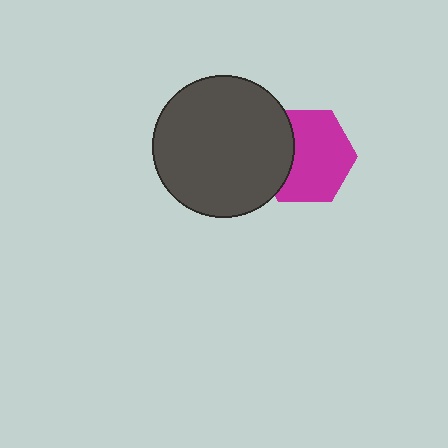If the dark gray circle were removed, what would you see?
You would see the complete magenta hexagon.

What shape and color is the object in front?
The object in front is a dark gray circle.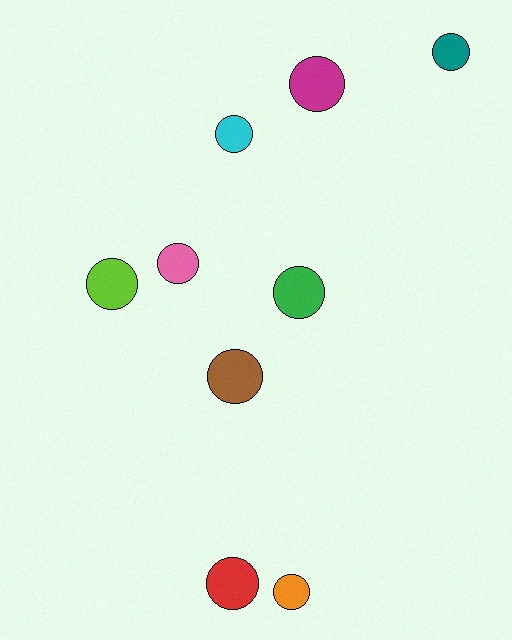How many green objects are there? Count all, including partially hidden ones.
There is 1 green object.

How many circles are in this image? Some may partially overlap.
There are 9 circles.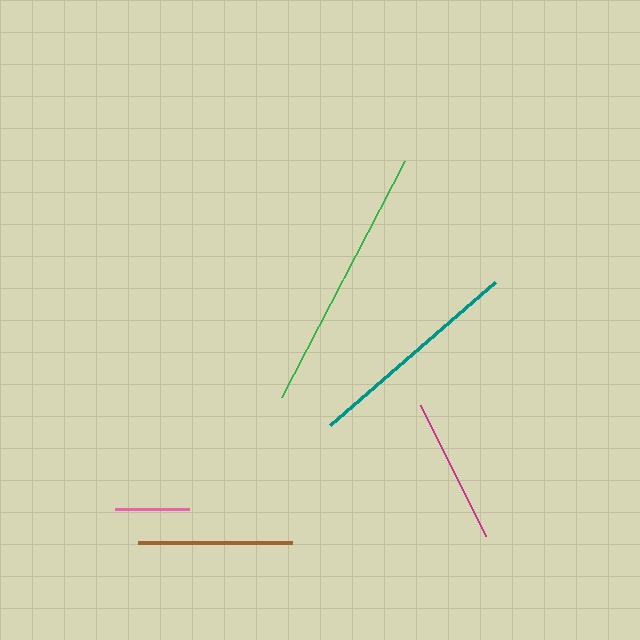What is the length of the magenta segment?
The magenta segment is approximately 146 pixels long.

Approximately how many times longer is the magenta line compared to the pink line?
The magenta line is approximately 2.0 times the length of the pink line.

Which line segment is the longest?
The green line is the longest at approximately 266 pixels.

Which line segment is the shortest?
The pink line is the shortest at approximately 75 pixels.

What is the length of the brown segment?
The brown segment is approximately 154 pixels long.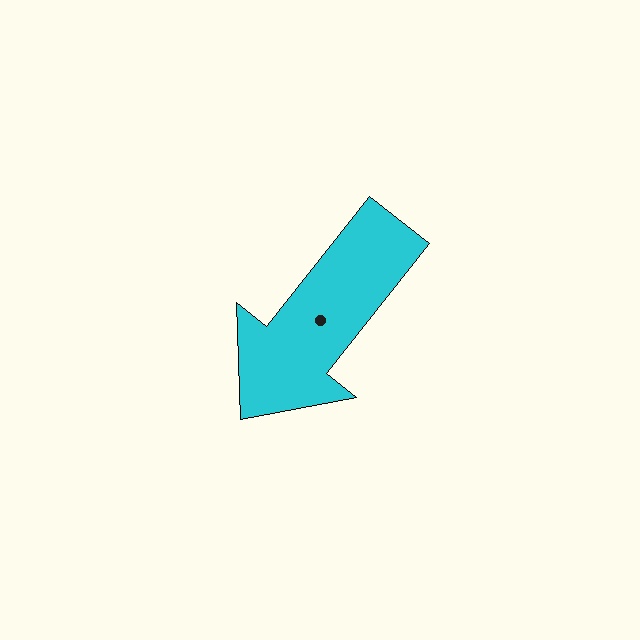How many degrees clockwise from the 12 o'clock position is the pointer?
Approximately 218 degrees.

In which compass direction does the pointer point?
Southwest.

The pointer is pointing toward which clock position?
Roughly 7 o'clock.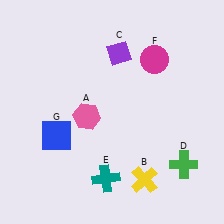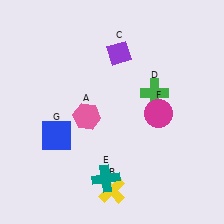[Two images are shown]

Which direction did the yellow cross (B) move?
The yellow cross (B) moved left.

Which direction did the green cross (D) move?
The green cross (D) moved up.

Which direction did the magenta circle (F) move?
The magenta circle (F) moved down.